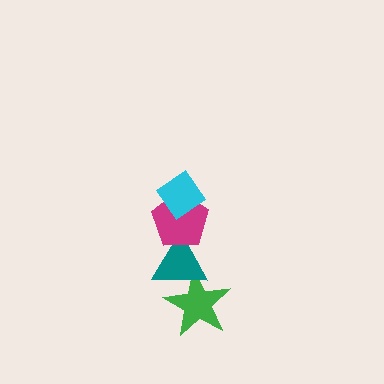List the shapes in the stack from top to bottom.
From top to bottom: the cyan diamond, the magenta pentagon, the teal triangle, the green star.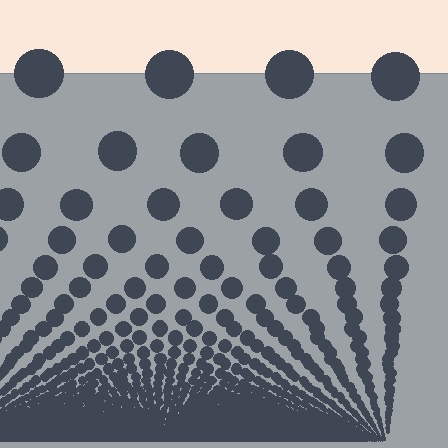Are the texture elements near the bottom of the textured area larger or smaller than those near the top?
Smaller. The gradient is inverted — elements near the bottom are smaller and denser.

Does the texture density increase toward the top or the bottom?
Density increases toward the bottom.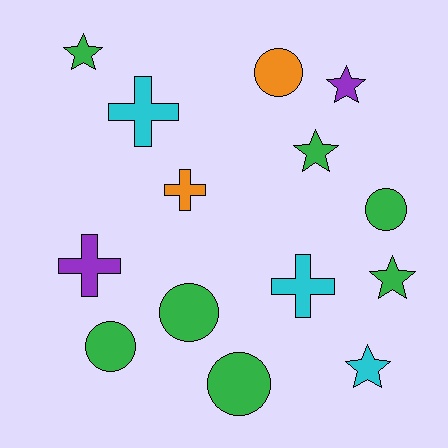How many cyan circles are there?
There are no cyan circles.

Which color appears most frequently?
Green, with 7 objects.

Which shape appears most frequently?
Star, with 5 objects.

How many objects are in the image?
There are 14 objects.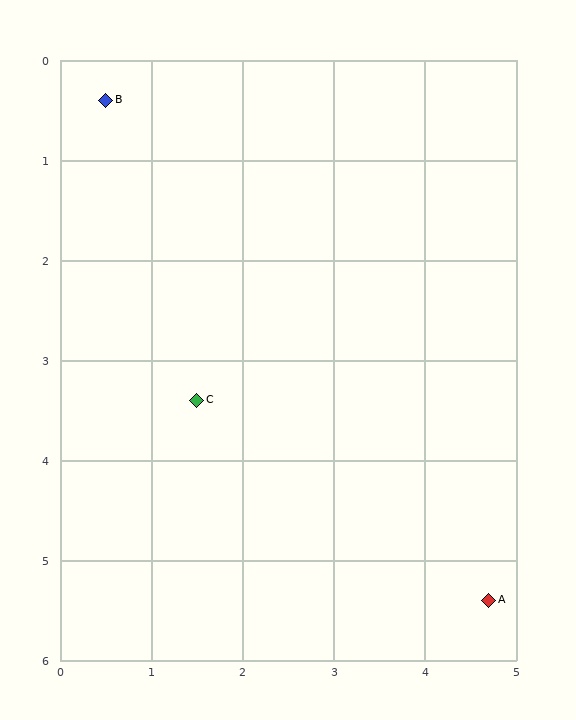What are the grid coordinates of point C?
Point C is at approximately (1.5, 3.4).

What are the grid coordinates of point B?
Point B is at approximately (0.5, 0.4).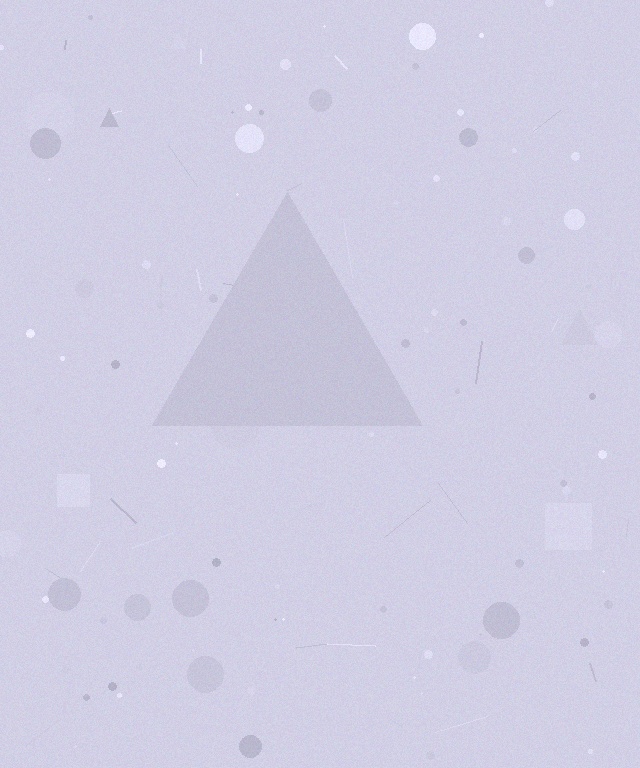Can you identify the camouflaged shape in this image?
The camouflaged shape is a triangle.